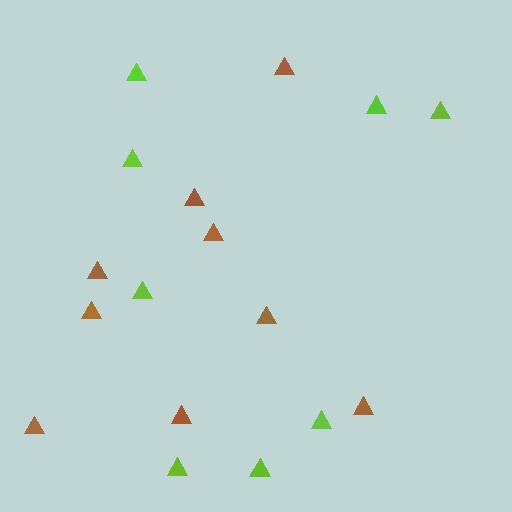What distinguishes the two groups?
There are 2 groups: one group of brown triangles (9) and one group of lime triangles (8).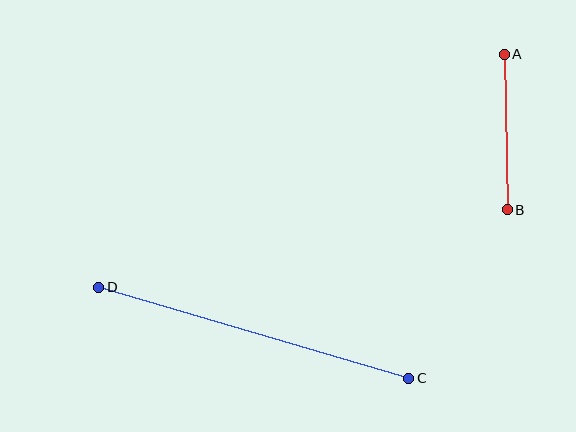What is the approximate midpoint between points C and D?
The midpoint is at approximately (254, 333) pixels.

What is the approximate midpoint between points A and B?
The midpoint is at approximately (506, 132) pixels.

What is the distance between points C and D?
The distance is approximately 323 pixels.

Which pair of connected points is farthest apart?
Points C and D are farthest apart.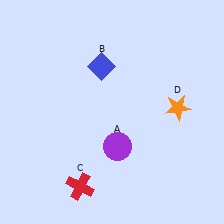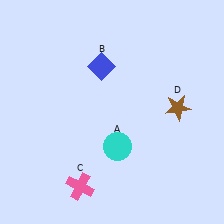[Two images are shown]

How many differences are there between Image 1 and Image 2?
There are 3 differences between the two images.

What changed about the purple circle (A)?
In Image 1, A is purple. In Image 2, it changed to cyan.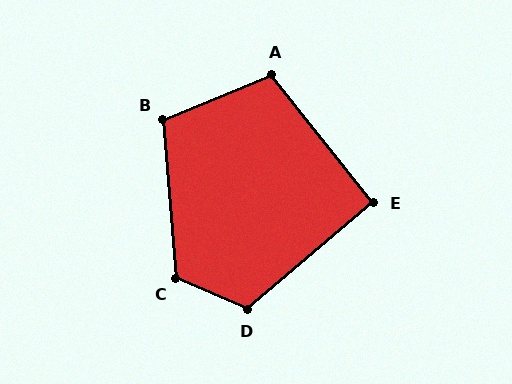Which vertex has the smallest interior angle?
E, at approximately 92 degrees.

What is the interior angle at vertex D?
Approximately 116 degrees (obtuse).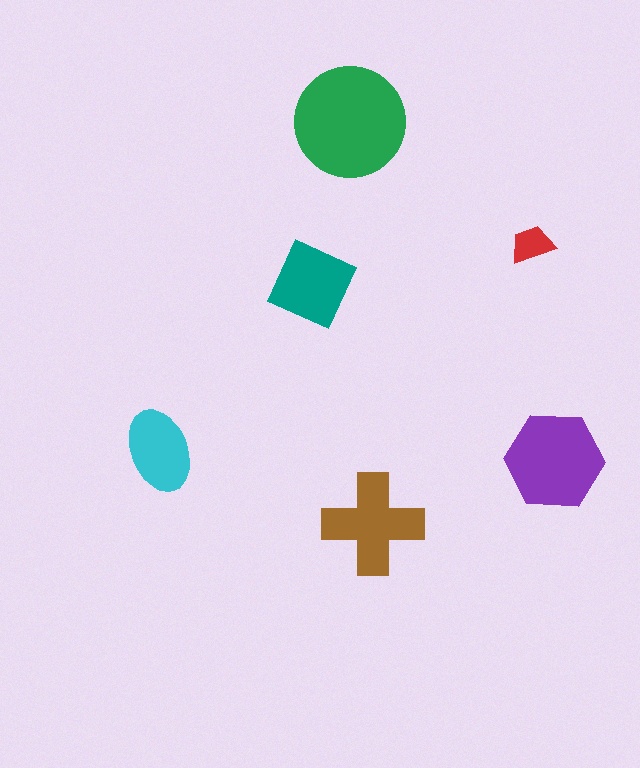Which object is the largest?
The green circle.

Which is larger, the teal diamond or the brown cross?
The brown cross.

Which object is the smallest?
The red trapezoid.